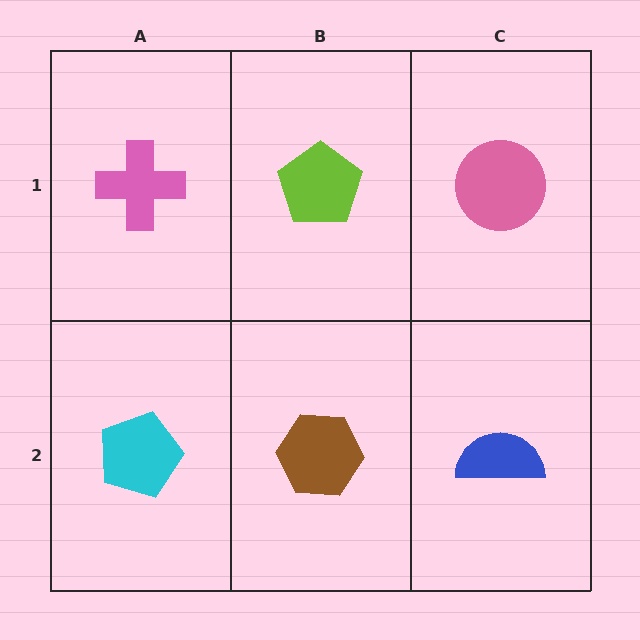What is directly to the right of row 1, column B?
A pink circle.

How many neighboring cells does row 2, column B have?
3.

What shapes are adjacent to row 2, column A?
A pink cross (row 1, column A), a brown hexagon (row 2, column B).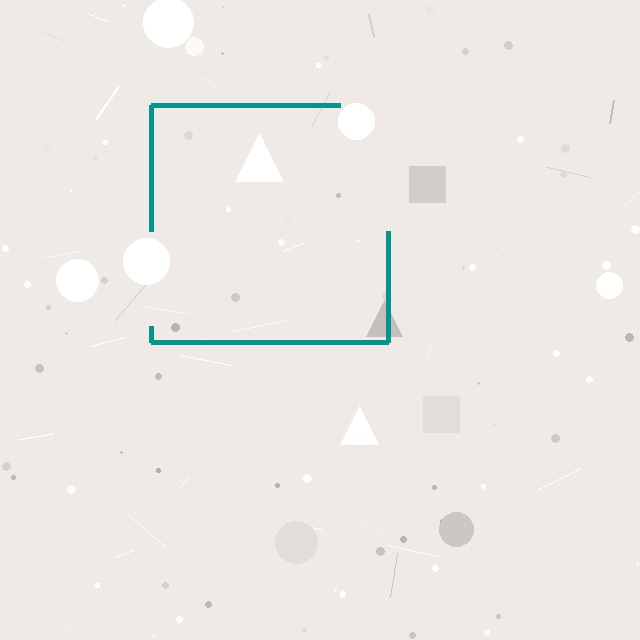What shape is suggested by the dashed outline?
The dashed outline suggests a square.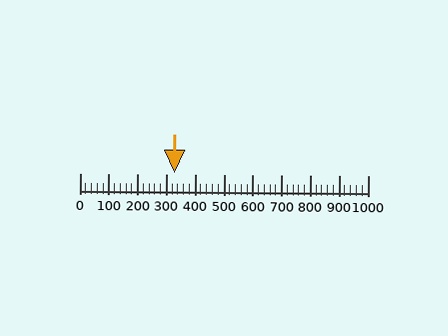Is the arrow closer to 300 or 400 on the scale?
The arrow is closer to 300.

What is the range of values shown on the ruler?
The ruler shows values from 0 to 1000.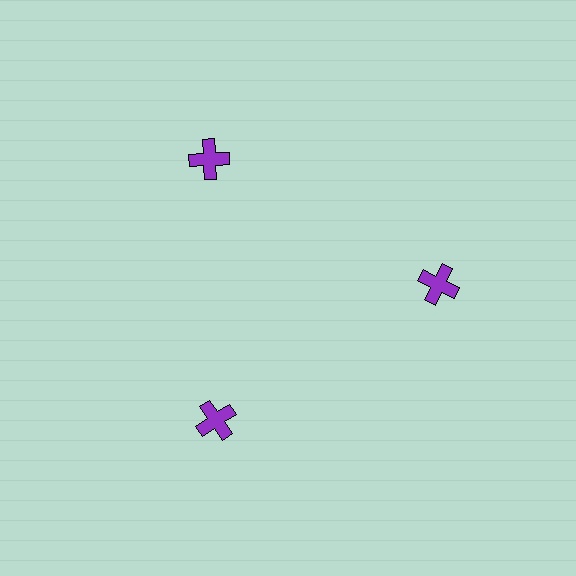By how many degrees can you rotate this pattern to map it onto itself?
The pattern maps onto itself every 120 degrees of rotation.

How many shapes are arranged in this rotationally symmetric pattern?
There are 3 shapes, arranged in 3 groups of 1.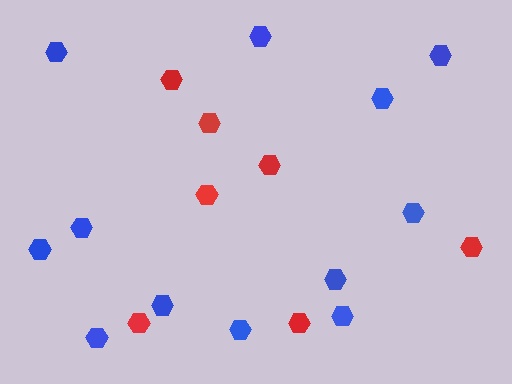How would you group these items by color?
There are 2 groups: one group of blue hexagons (12) and one group of red hexagons (7).